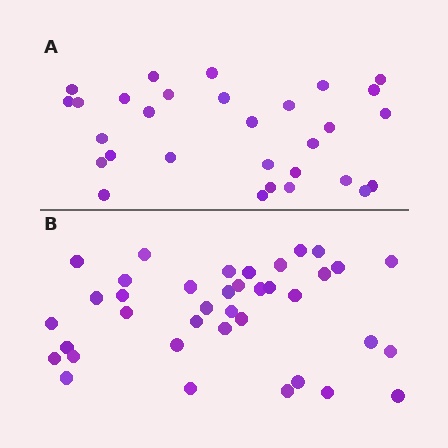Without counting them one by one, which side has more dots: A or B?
Region B (the bottom region) has more dots.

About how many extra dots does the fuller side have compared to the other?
Region B has roughly 8 or so more dots than region A.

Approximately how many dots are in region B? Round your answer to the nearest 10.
About 40 dots. (The exact count is 38, which rounds to 40.)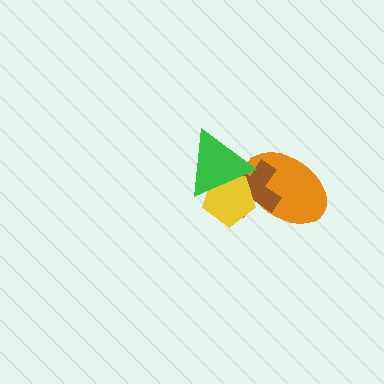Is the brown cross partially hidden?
Yes, it is partially covered by another shape.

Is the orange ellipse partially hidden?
Yes, it is partially covered by another shape.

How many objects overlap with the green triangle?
3 objects overlap with the green triangle.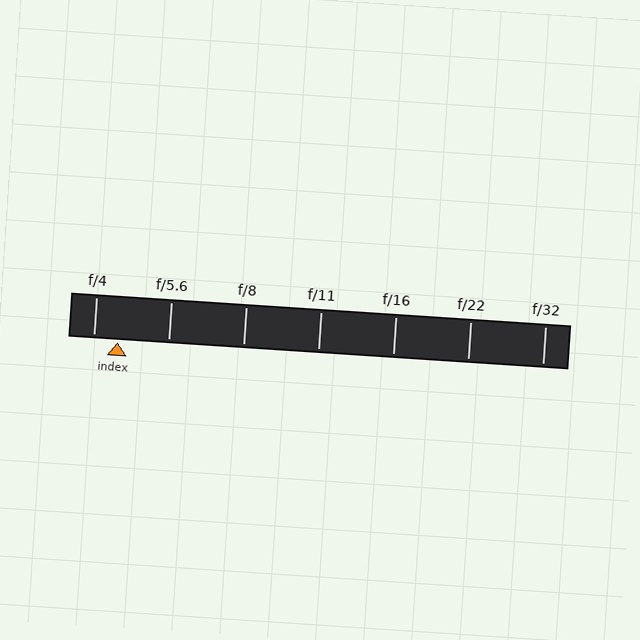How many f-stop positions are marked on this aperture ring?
There are 7 f-stop positions marked.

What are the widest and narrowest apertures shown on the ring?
The widest aperture shown is f/4 and the narrowest is f/32.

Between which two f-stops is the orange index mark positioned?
The index mark is between f/4 and f/5.6.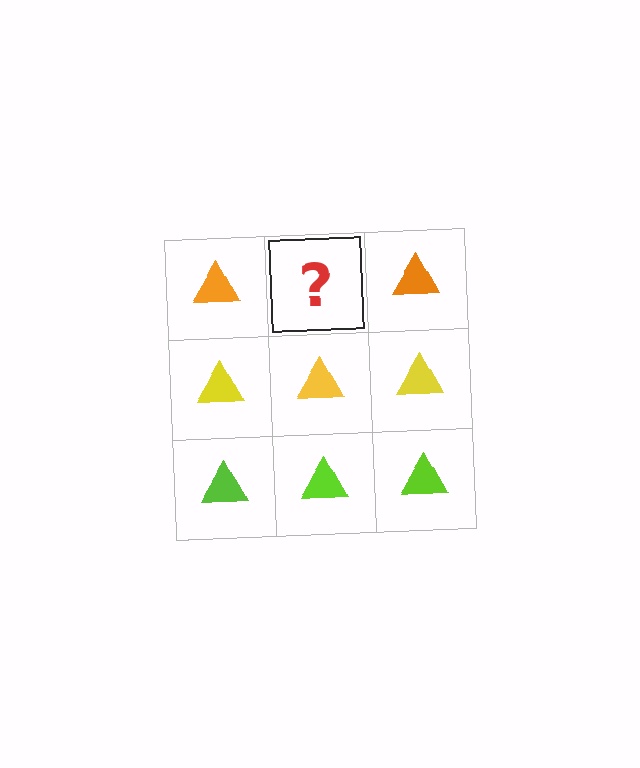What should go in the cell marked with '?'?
The missing cell should contain an orange triangle.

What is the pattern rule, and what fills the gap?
The rule is that each row has a consistent color. The gap should be filled with an orange triangle.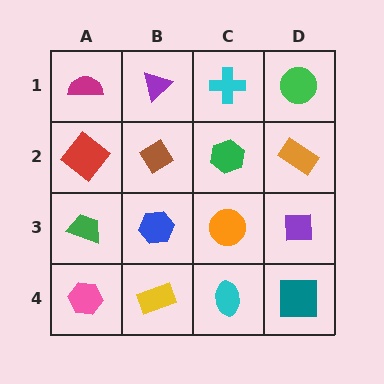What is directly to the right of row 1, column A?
A purple triangle.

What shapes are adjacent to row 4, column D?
A purple square (row 3, column D), a cyan ellipse (row 4, column C).